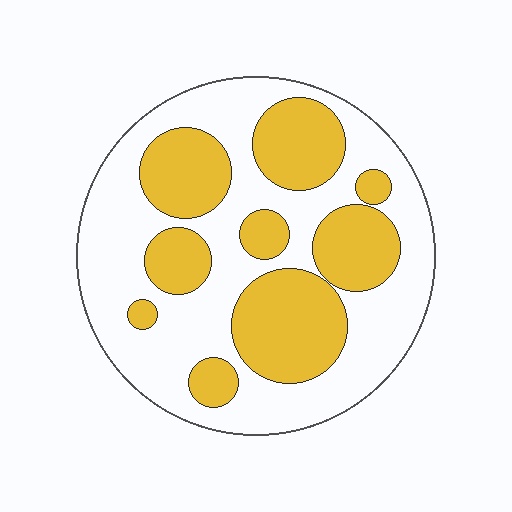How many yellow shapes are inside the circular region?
9.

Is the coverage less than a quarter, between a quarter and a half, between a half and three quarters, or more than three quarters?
Between a quarter and a half.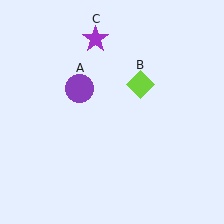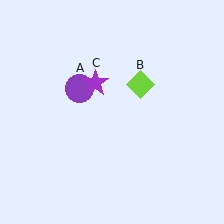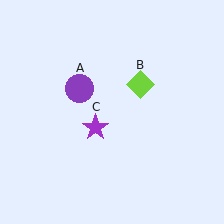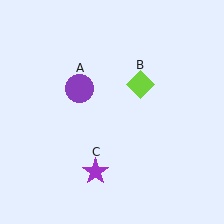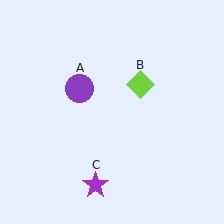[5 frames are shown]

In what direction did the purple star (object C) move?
The purple star (object C) moved down.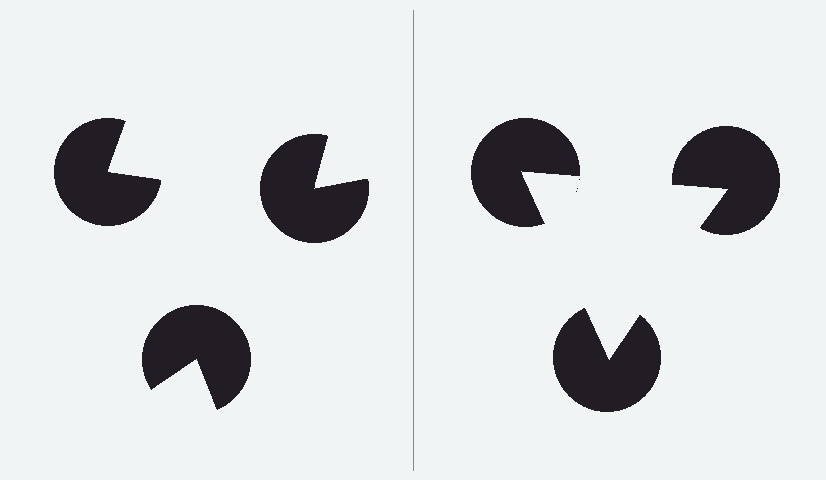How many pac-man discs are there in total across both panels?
6 — 3 on each side.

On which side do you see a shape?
An illusory triangle appears on the right side. On the left side the wedge cuts are rotated, so no coherent shape forms.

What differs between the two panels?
The pac-man discs are positioned identically on both sides; only the wedge orientations differ. On the right they align to a triangle; on the left they are misaligned.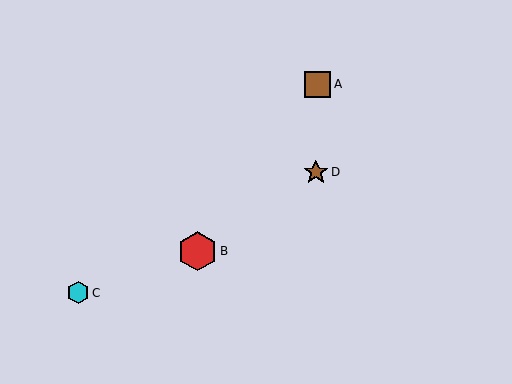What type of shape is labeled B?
Shape B is a red hexagon.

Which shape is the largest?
The red hexagon (labeled B) is the largest.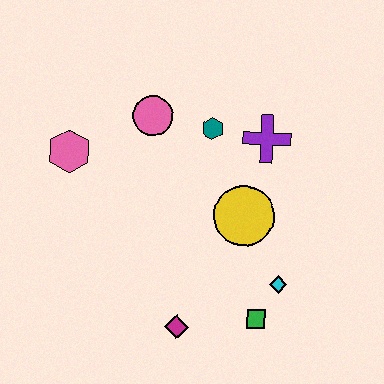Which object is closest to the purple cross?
The teal hexagon is closest to the purple cross.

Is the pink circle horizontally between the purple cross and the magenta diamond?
No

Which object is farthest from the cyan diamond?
The pink hexagon is farthest from the cyan diamond.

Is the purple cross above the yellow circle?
Yes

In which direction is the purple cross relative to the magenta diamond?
The purple cross is above the magenta diamond.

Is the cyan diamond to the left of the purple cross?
No